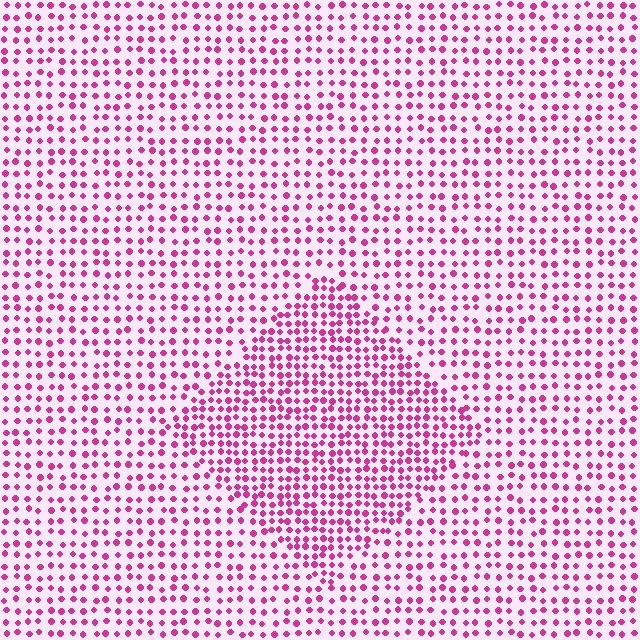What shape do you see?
I see a diamond.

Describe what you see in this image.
The image contains small magenta elements arranged at two different densities. A diamond-shaped region is visible where the elements are more densely packed than the surrounding area.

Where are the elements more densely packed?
The elements are more densely packed inside the diamond boundary.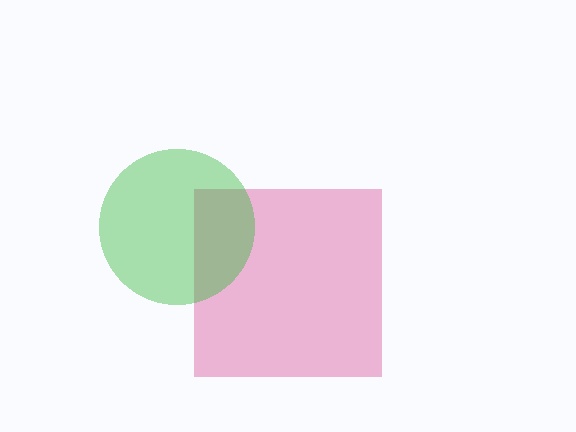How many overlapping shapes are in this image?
There are 2 overlapping shapes in the image.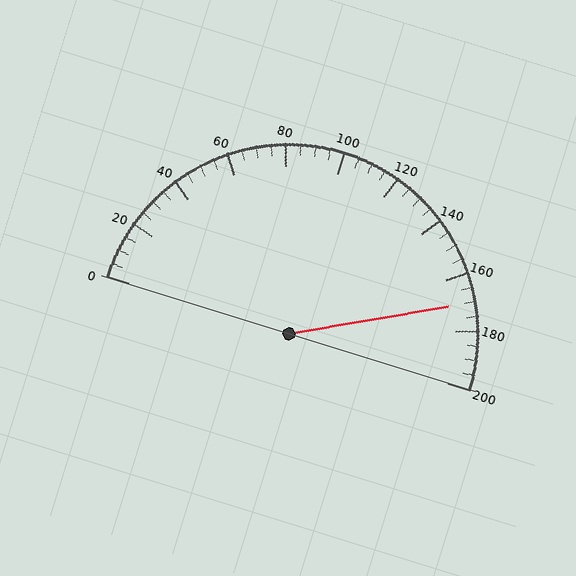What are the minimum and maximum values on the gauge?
The gauge ranges from 0 to 200.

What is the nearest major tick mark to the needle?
The nearest major tick mark is 160.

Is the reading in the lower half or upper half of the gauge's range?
The reading is in the upper half of the range (0 to 200).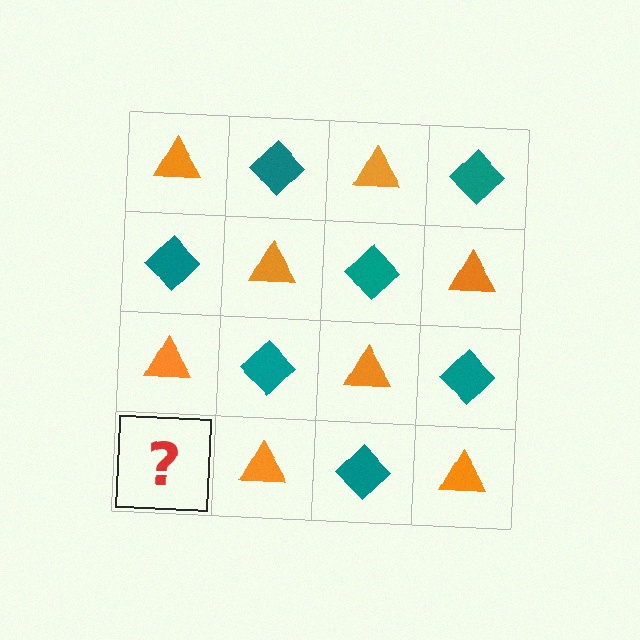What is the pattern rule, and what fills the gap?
The rule is that it alternates orange triangle and teal diamond in a checkerboard pattern. The gap should be filled with a teal diamond.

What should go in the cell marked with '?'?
The missing cell should contain a teal diamond.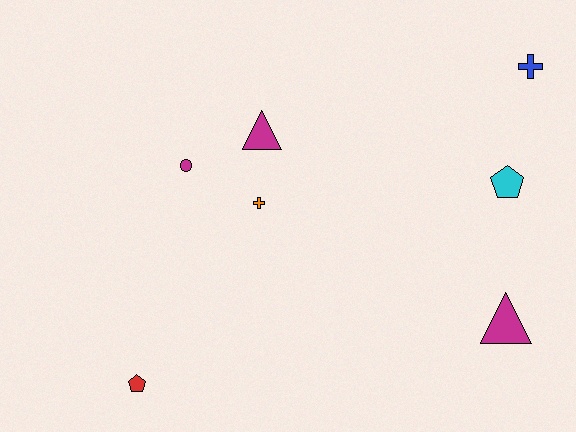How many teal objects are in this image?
There are no teal objects.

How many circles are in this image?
There is 1 circle.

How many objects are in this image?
There are 7 objects.